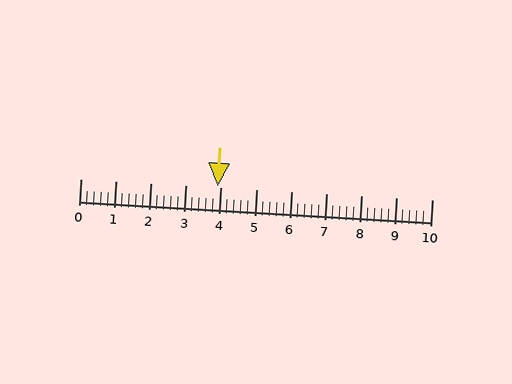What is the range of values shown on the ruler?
The ruler shows values from 0 to 10.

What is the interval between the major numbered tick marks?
The major tick marks are spaced 1 units apart.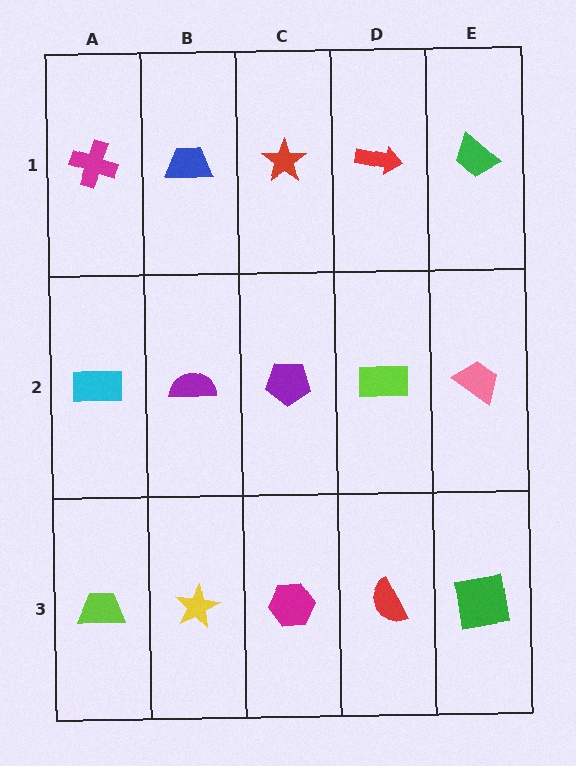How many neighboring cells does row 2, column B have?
4.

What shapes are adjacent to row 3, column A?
A cyan rectangle (row 2, column A), a yellow star (row 3, column B).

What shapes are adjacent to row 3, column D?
A lime rectangle (row 2, column D), a magenta hexagon (row 3, column C), a green square (row 3, column E).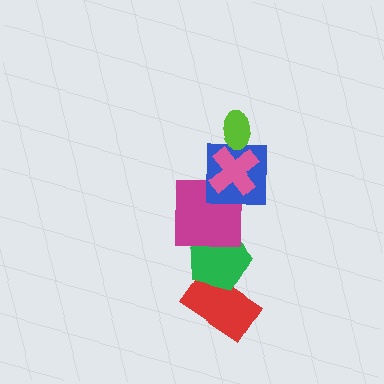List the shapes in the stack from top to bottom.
From top to bottom: the lime ellipse, the pink cross, the blue square, the magenta square, the green pentagon, the red rectangle.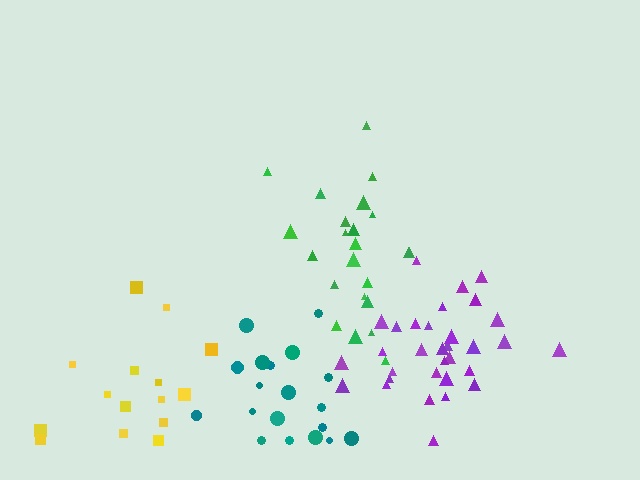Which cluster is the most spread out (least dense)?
Yellow.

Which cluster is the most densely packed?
Green.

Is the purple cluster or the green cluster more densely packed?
Green.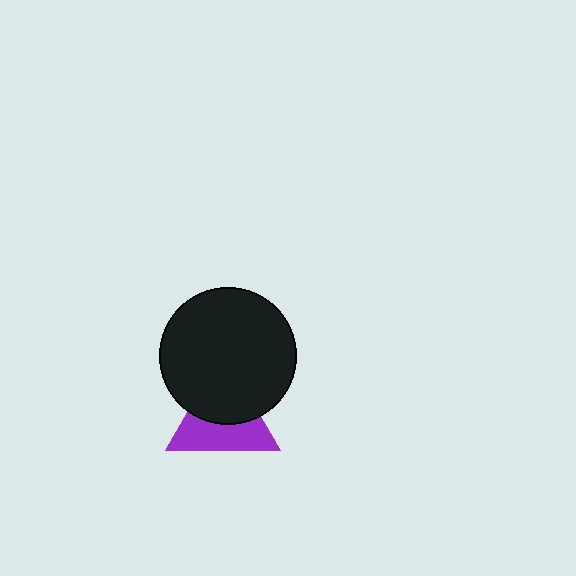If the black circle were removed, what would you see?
You would see the complete purple triangle.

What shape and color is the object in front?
The object in front is a black circle.